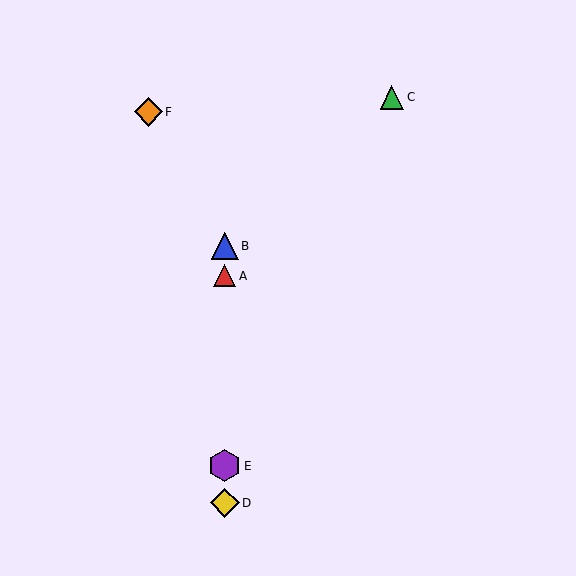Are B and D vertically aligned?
Yes, both are at x≈225.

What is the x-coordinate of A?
Object A is at x≈225.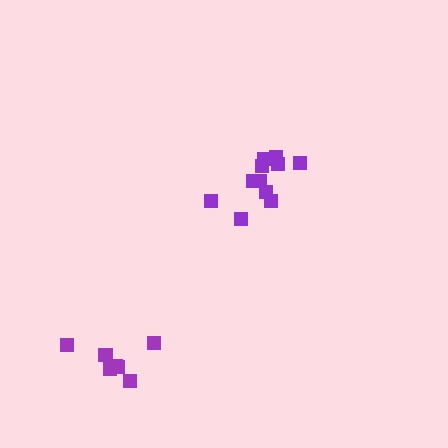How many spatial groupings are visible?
There are 2 spatial groupings.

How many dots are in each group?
Group 1: 11 dots, Group 2: 8 dots (19 total).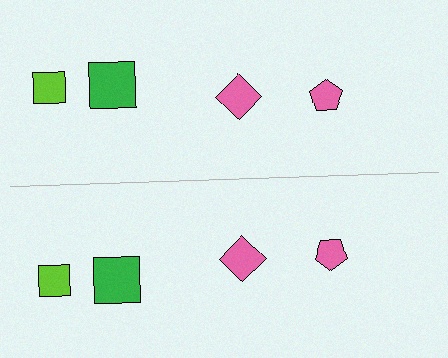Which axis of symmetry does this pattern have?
The pattern has a horizontal axis of symmetry running through the center of the image.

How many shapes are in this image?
There are 8 shapes in this image.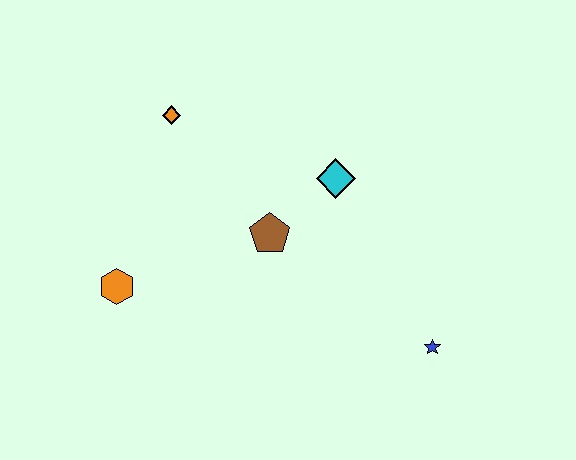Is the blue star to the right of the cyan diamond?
Yes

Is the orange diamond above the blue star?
Yes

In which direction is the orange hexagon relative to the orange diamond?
The orange hexagon is below the orange diamond.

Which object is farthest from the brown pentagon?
The blue star is farthest from the brown pentagon.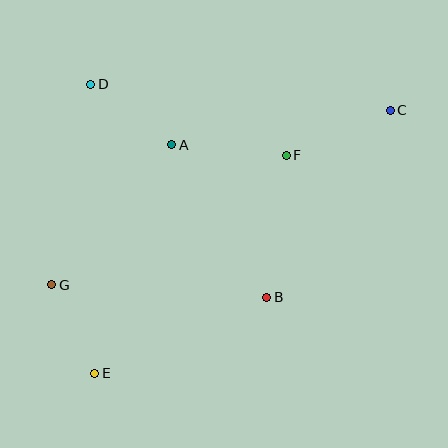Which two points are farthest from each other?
Points C and E are farthest from each other.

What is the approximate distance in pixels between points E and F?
The distance between E and F is approximately 290 pixels.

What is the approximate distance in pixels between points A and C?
The distance between A and C is approximately 221 pixels.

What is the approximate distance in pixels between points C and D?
The distance between C and D is approximately 300 pixels.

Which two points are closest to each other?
Points E and G are closest to each other.